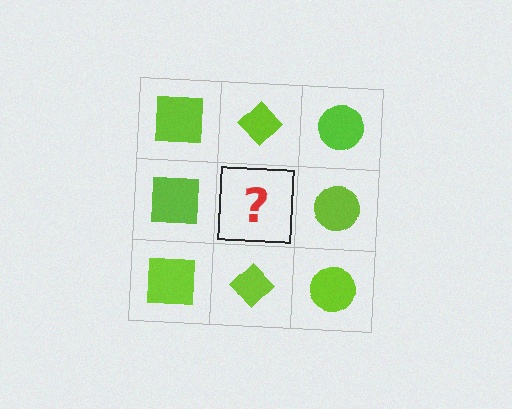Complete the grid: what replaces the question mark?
The question mark should be replaced with a lime diamond.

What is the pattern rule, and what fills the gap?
The rule is that each column has a consistent shape. The gap should be filled with a lime diamond.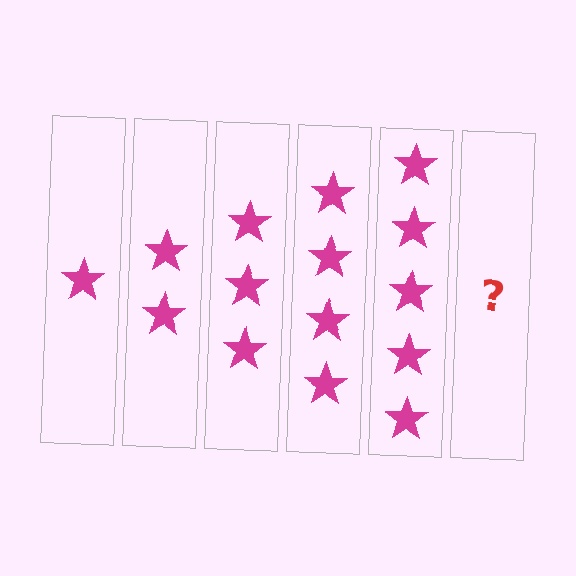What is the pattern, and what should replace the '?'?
The pattern is that each step adds one more star. The '?' should be 6 stars.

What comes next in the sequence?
The next element should be 6 stars.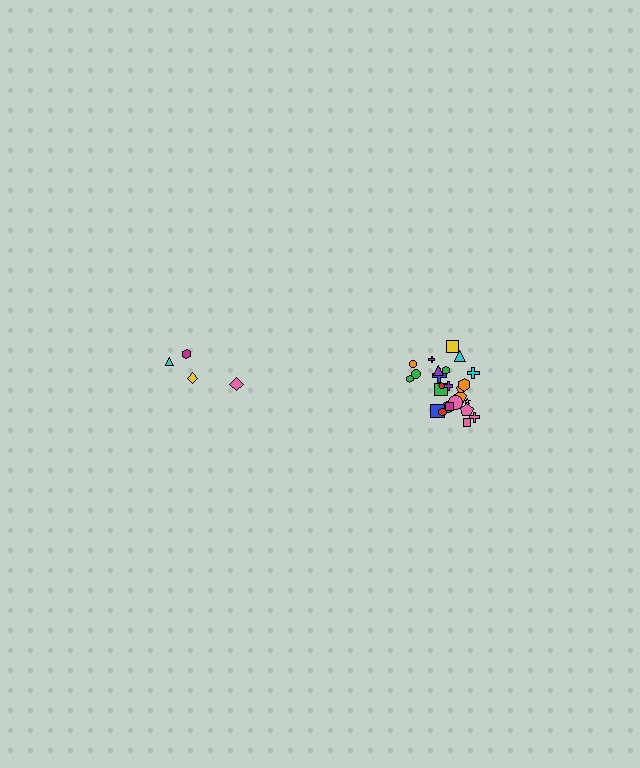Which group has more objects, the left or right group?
The right group.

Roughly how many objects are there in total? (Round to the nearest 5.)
Roughly 30 objects in total.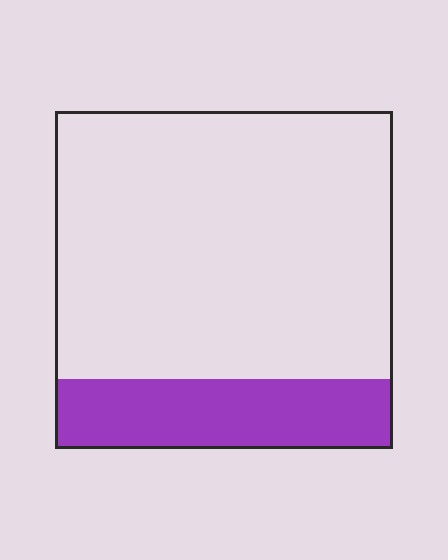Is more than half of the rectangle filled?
No.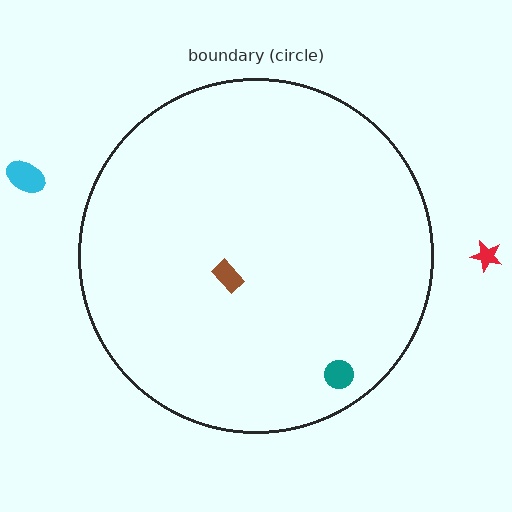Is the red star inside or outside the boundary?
Outside.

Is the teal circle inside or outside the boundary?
Inside.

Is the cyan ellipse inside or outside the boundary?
Outside.